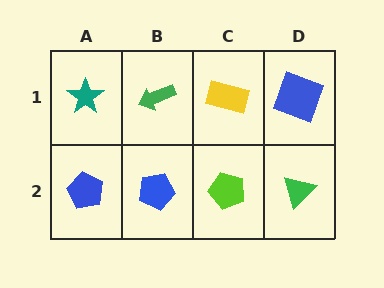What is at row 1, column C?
A yellow rectangle.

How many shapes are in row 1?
4 shapes.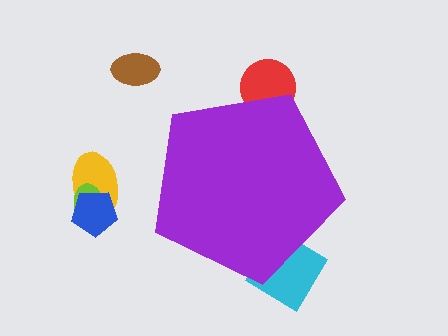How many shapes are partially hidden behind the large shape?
2 shapes are partially hidden.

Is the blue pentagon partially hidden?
No, the blue pentagon is fully visible.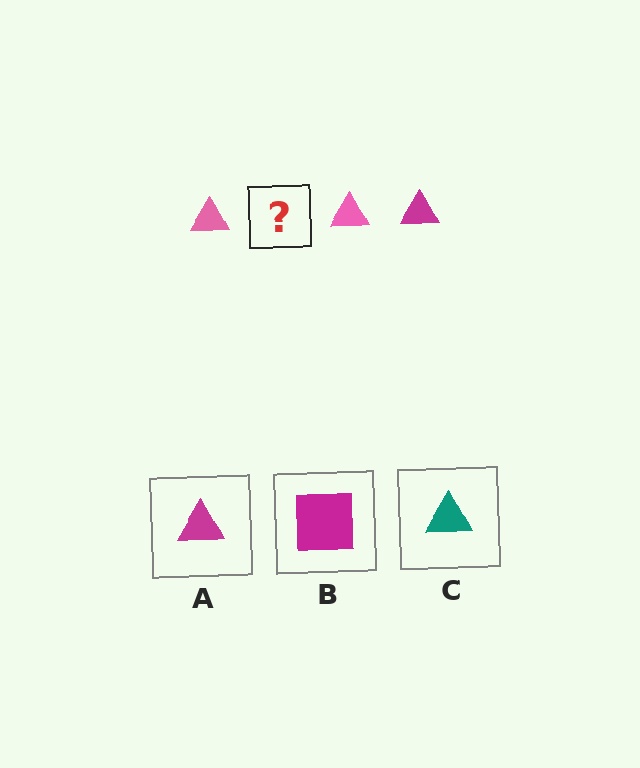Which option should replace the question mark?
Option A.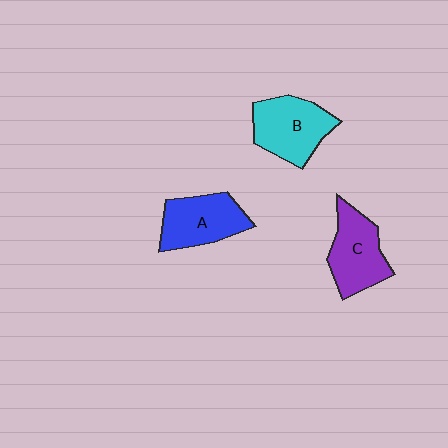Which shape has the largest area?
Shape B (cyan).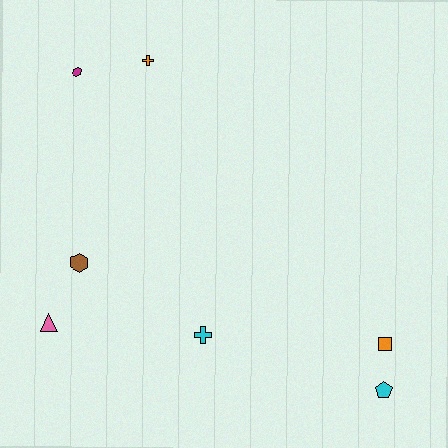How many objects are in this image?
There are 7 objects.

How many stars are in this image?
There are no stars.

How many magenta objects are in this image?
There is 1 magenta object.